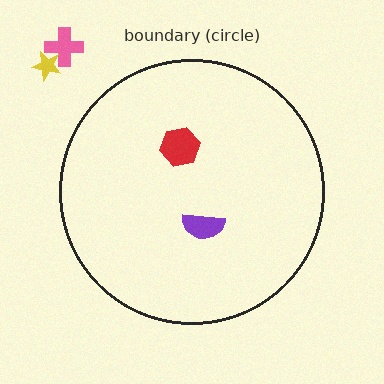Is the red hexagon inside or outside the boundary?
Inside.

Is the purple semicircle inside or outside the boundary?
Inside.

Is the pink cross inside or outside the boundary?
Outside.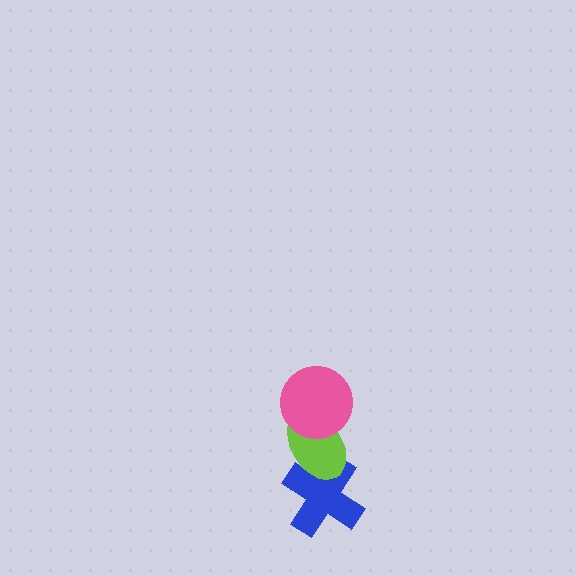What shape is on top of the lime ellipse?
The pink circle is on top of the lime ellipse.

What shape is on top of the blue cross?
The lime ellipse is on top of the blue cross.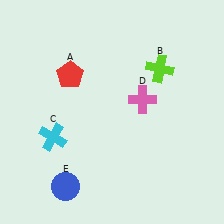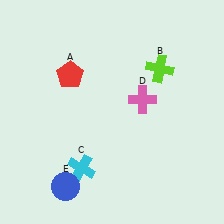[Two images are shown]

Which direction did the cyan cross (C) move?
The cyan cross (C) moved down.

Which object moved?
The cyan cross (C) moved down.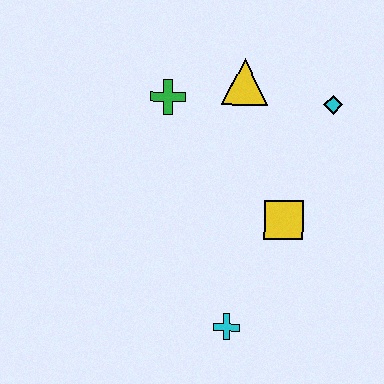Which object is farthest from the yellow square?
The green cross is farthest from the yellow square.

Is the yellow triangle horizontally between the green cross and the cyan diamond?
Yes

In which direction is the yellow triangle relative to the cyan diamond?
The yellow triangle is to the left of the cyan diamond.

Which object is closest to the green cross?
The yellow triangle is closest to the green cross.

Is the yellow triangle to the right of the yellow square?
No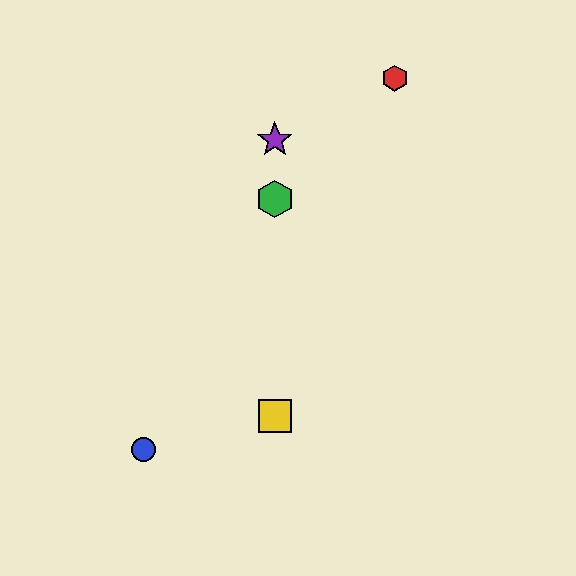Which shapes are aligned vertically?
The green hexagon, the yellow square, the purple star are aligned vertically.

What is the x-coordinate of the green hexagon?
The green hexagon is at x≈275.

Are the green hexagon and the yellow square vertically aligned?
Yes, both are at x≈275.